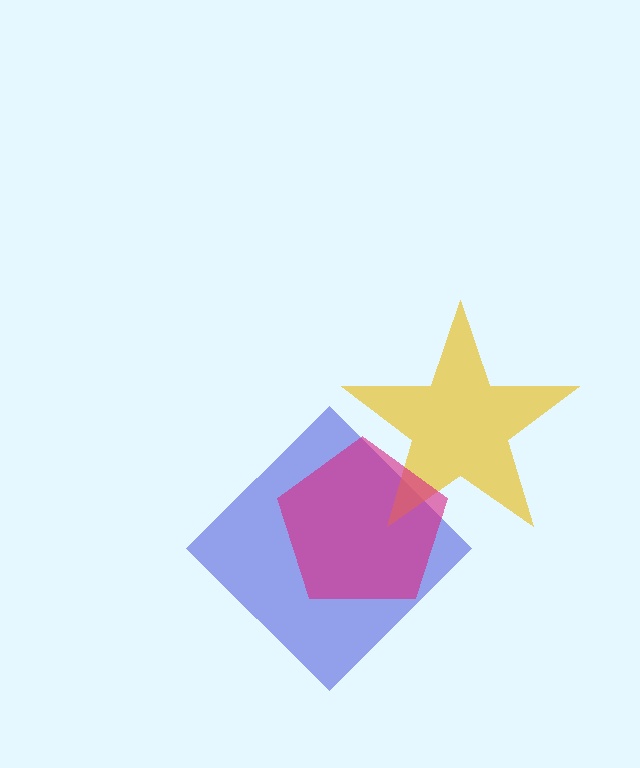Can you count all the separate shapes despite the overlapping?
Yes, there are 3 separate shapes.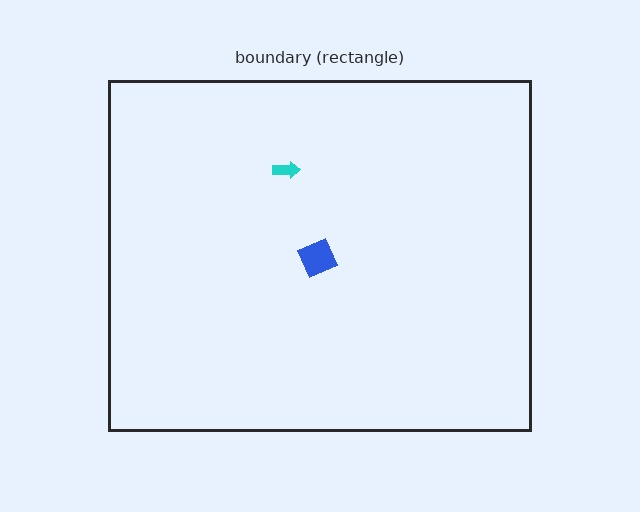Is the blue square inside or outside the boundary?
Inside.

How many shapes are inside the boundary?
2 inside, 0 outside.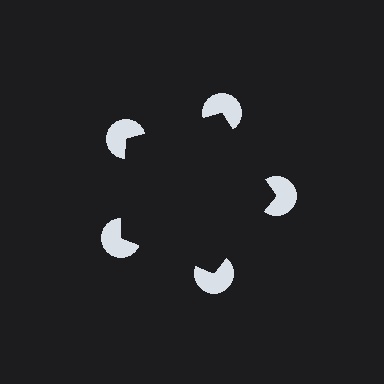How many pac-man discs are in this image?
There are 5 — one at each vertex of the illusory pentagon.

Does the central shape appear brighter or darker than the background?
It typically appears slightly darker than the background, even though no actual brightness change is drawn.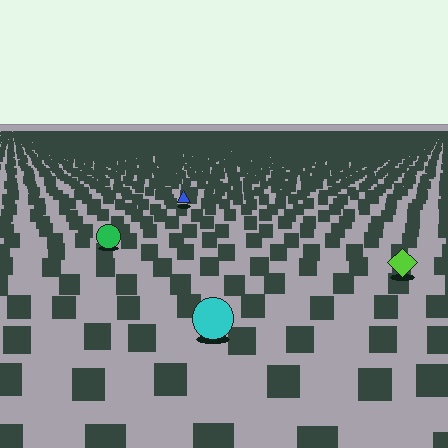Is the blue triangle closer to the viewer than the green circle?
No. The green circle is closer — you can tell from the texture gradient: the ground texture is coarser near it.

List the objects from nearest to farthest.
From nearest to farthest: the cyan circle, the lime diamond, the green circle, the blue triangle.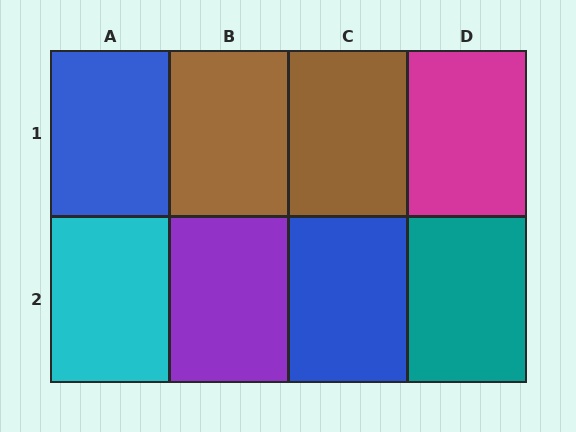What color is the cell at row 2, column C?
Blue.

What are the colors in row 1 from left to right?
Blue, brown, brown, magenta.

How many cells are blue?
2 cells are blue.